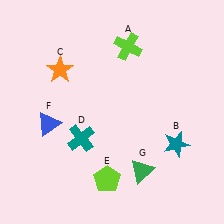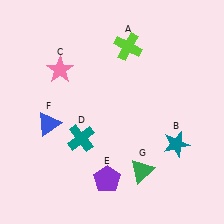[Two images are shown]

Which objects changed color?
C changed from orange to pink. E changed from lime to purple.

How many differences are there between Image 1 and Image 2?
There are 2 differences between the two images.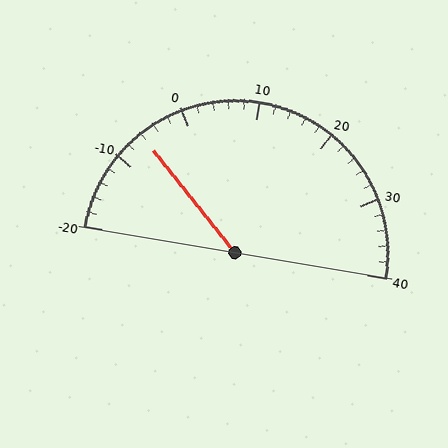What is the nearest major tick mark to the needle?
The nearest major tick mark is -10.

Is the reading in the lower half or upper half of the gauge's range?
The reading is in the lower half of the range (-20 to 40).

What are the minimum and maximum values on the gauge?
The gauge ranges from -20 to 40.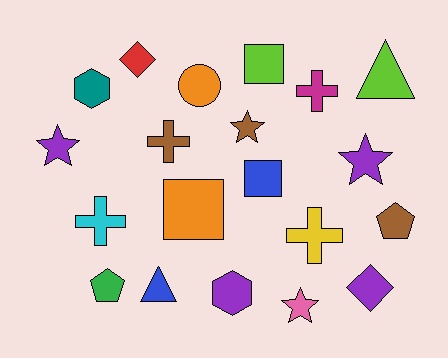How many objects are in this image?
There are 20 objects.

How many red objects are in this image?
There is 1 red object.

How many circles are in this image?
There is 1 circle.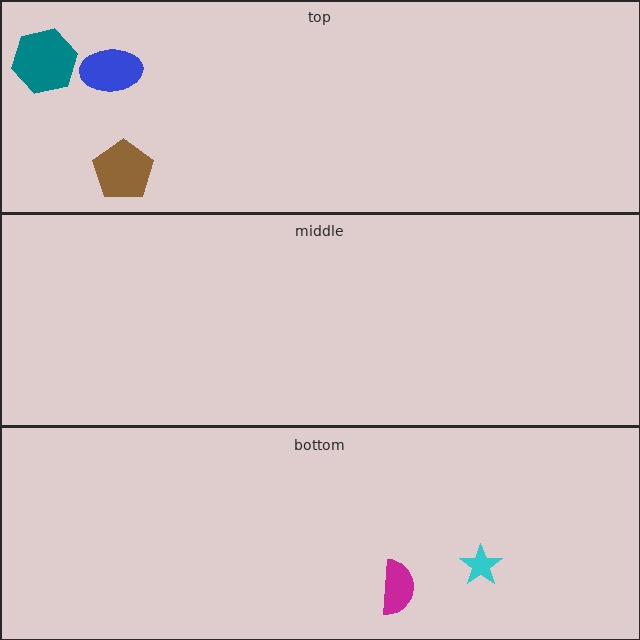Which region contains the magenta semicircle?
The bottom region.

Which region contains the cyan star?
The bottom region.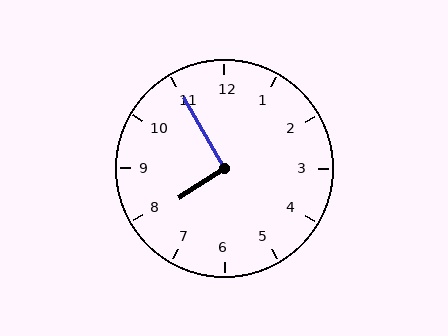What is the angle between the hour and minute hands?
Approximately 92 degrees.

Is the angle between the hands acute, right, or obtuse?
It is right.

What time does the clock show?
7:55.